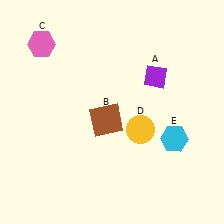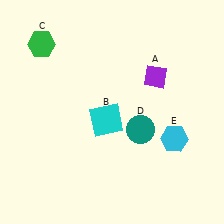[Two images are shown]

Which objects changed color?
B changed from brown to cyan. C changed from pink to green. D changed from yellow to teal.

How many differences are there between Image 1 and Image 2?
There are 3 differences between the two images.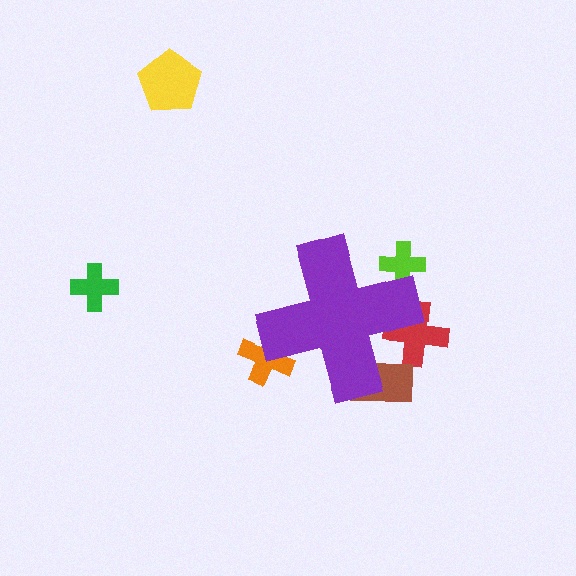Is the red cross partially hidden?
Yes, the red cross is partially hidden behind the purple cross.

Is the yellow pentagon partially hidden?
No, the yellow pentagon is fully visible.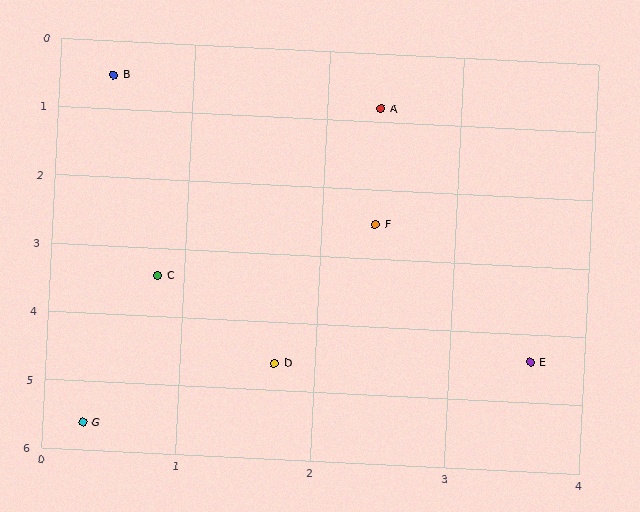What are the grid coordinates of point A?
Point A is at approximately (2.4, 0.8).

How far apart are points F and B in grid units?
Points F and B are about 2.8 grid units apart.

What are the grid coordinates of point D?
Point D is at approximately (1.7, 4.6).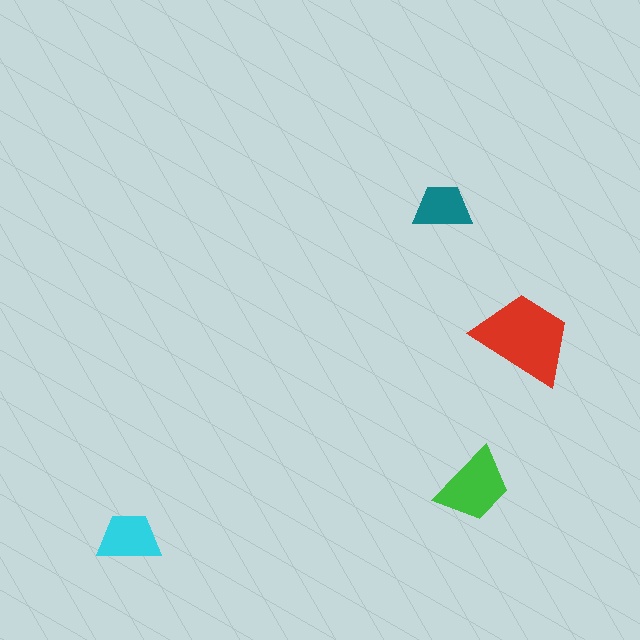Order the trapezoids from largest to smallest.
the red one, the green one, the cyan one, the teal one.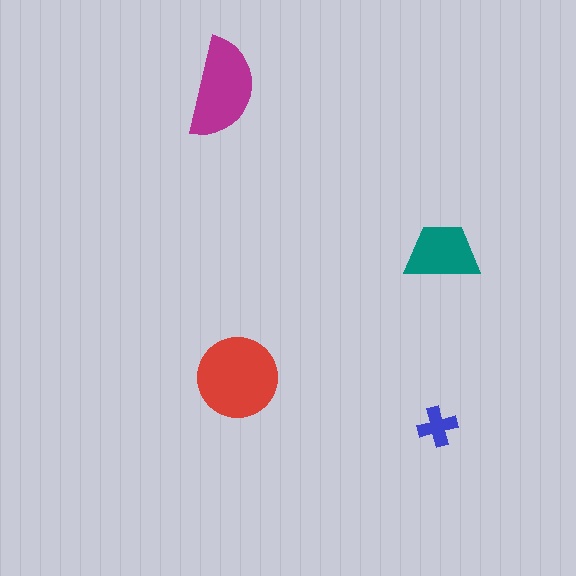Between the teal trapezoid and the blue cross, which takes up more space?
The teal trapezoid.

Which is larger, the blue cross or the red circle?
The red circle.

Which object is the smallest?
The blue cross.